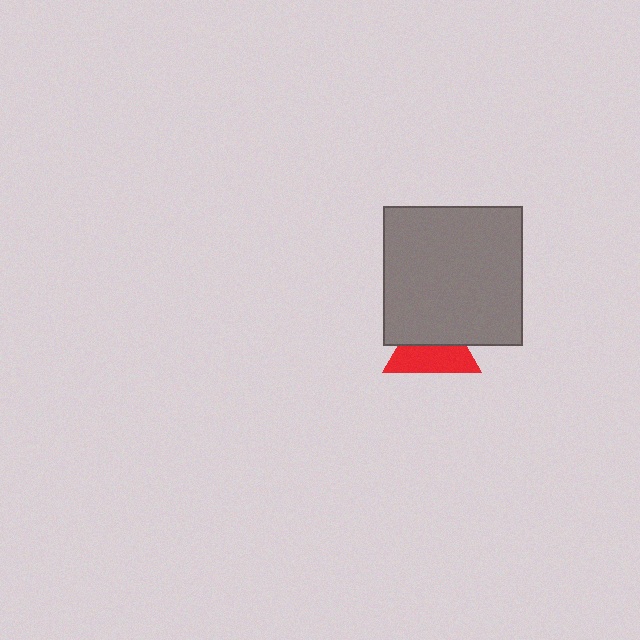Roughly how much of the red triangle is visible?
About half of it is visible (roughly 54%).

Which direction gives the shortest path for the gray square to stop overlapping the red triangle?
Moving up gives the shortest separation.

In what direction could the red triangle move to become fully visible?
The red triangle could move down. That would shift it out from behind the gray square entirely.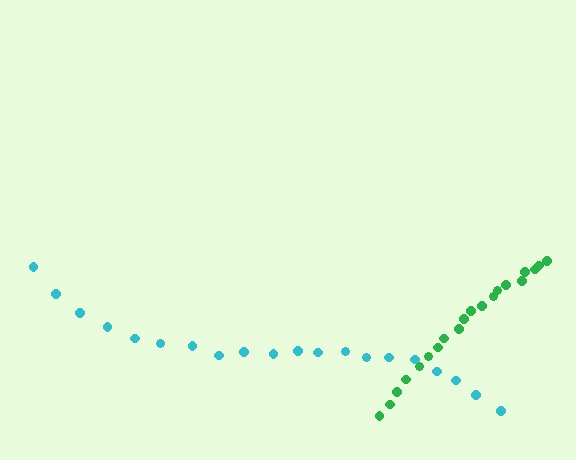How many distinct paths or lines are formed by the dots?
There are 2 distinct paths.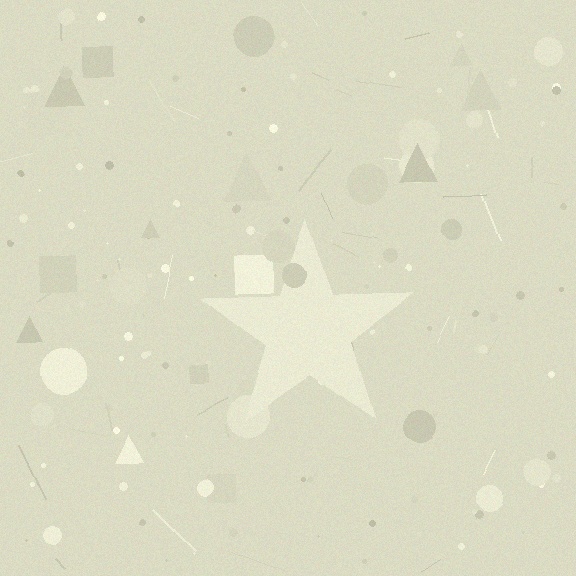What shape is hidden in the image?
A star is hidden in the image.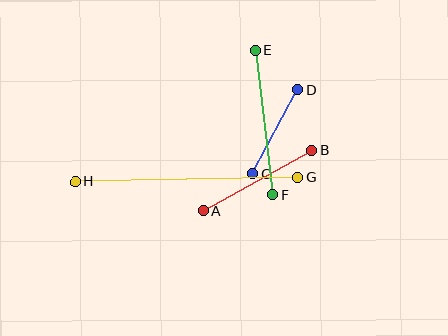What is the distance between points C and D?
The distance is approximately 96 pixels.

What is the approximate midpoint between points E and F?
The midpoint is at approximately (264, 122) pixels.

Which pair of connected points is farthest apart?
Points G and H are farthest apart.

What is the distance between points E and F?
The distance is approximately 146 pixels.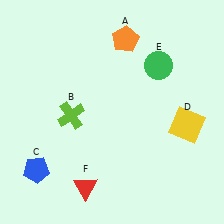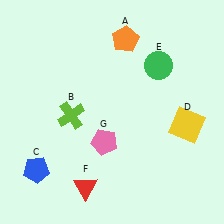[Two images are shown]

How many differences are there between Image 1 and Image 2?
There is 1 difference between the two images.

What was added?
A pink pentagon (G) was added in Image 2.